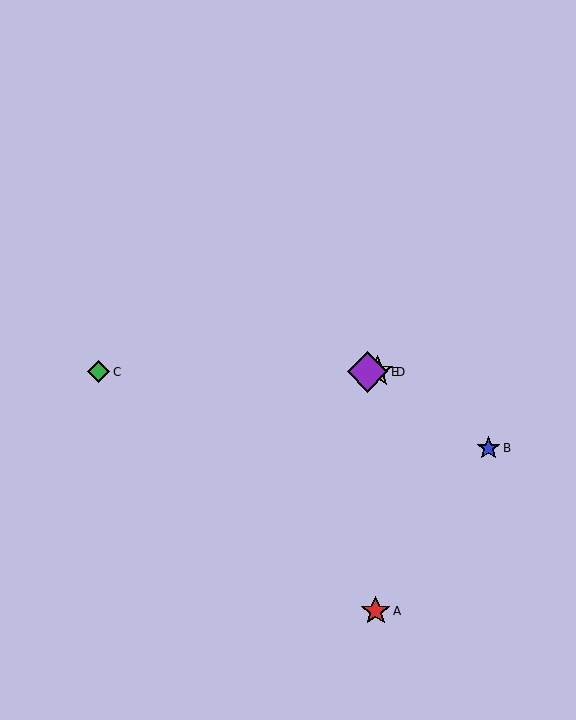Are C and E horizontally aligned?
Yes, both are at y≈372.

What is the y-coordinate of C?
Object C is at y≈372.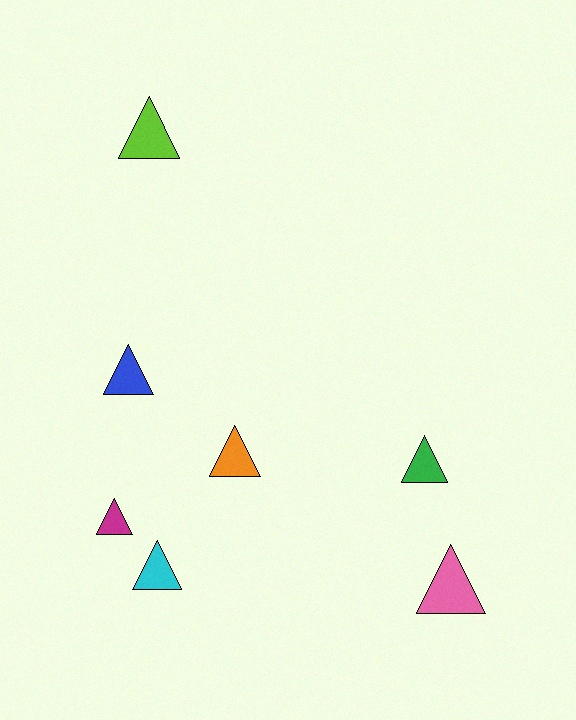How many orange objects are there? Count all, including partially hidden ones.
There is 1 orange object.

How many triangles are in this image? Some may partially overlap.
There are 7 triangles.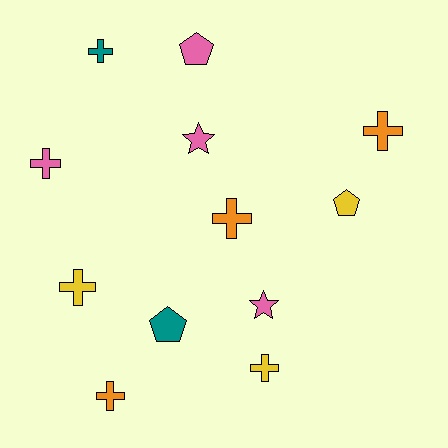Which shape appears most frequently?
Cross, with 7 objects.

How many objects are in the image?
There are 12 objects.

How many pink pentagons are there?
There is 1 pink pentagon.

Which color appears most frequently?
Pink, with 4 objects.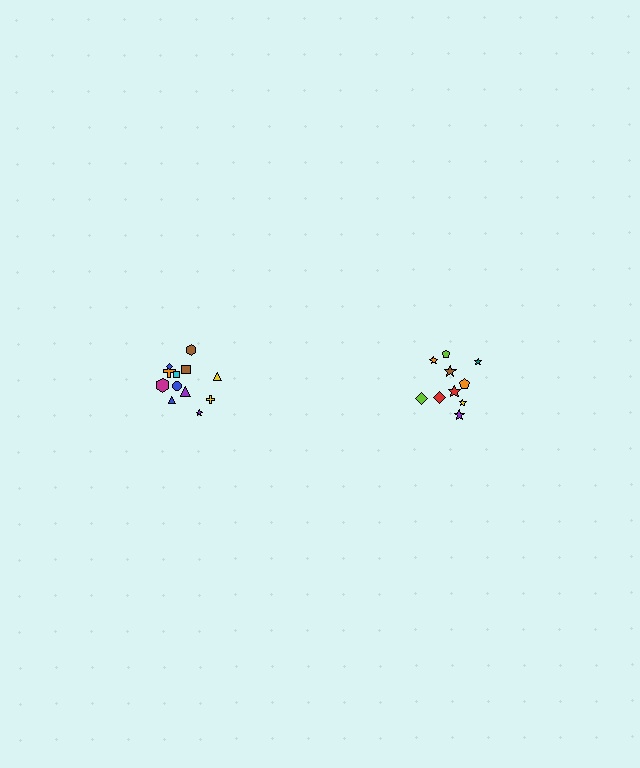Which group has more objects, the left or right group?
The left group.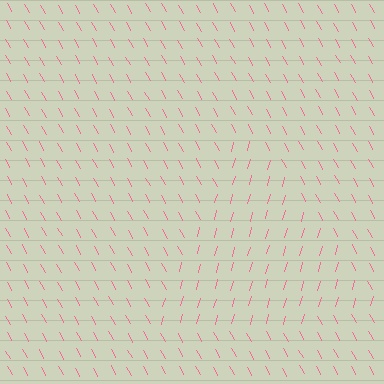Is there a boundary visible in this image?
Yes, there is a texture boundary formed by a change in line orientation.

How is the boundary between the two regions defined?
The boundary is defined purely by a change in line orientation (approximately 45 degrees difference). All lines are the same color and thickness.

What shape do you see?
I see a triangle.